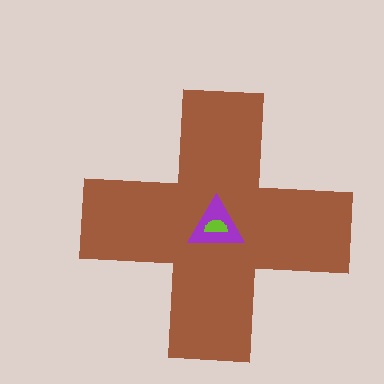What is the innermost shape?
The lime semicircle.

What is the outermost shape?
The brown cross.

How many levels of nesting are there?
3.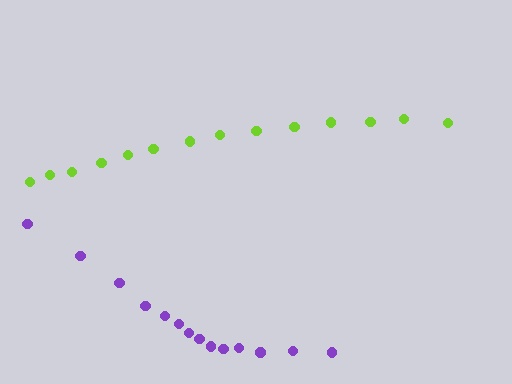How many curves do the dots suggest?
There are 2 distinct paths.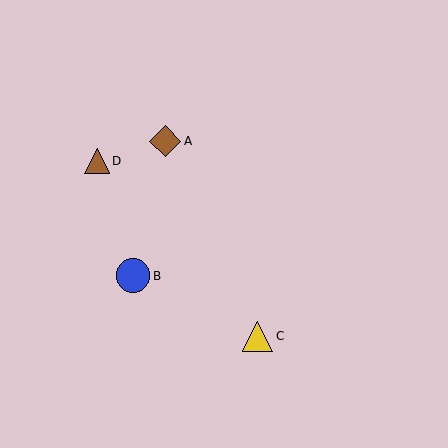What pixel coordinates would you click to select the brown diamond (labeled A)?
Click at (165, 141) to select the brown diamond A.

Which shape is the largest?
The blue circle (labeled B) is the largest.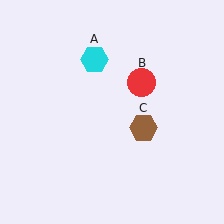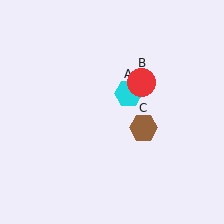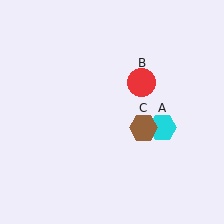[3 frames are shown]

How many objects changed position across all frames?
1 object changed position: cyan hexagon (object A).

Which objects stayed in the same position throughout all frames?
Red circle (object B) and brown hexagon (object C) remained stationary.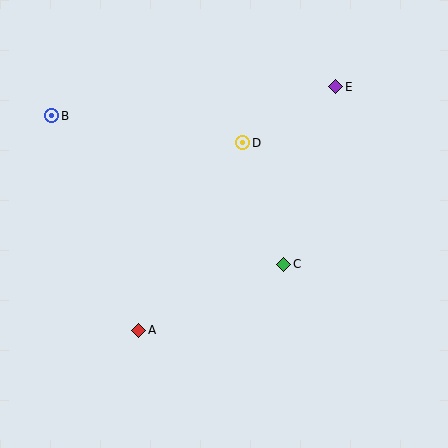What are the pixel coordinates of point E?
Point E is at (336, 87).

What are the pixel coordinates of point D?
Point D is at (243, 143).